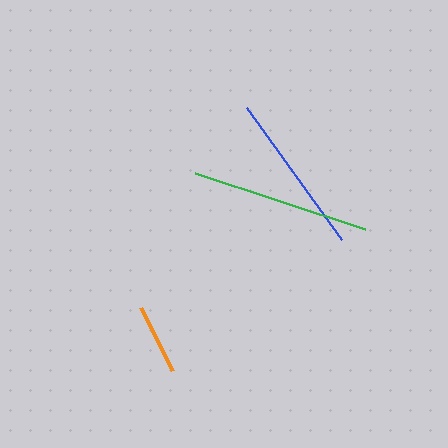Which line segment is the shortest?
The orange line is the shortest at approximately 70 pixels.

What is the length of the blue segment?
The blue segment is approximately 163 pixels long.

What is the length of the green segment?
The green segment is approximately 179 pixels long.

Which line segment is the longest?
The green line is the longest at approximately 179 pixels.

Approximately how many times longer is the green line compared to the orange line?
The green line is approximately 2.5 times the length of the orange line.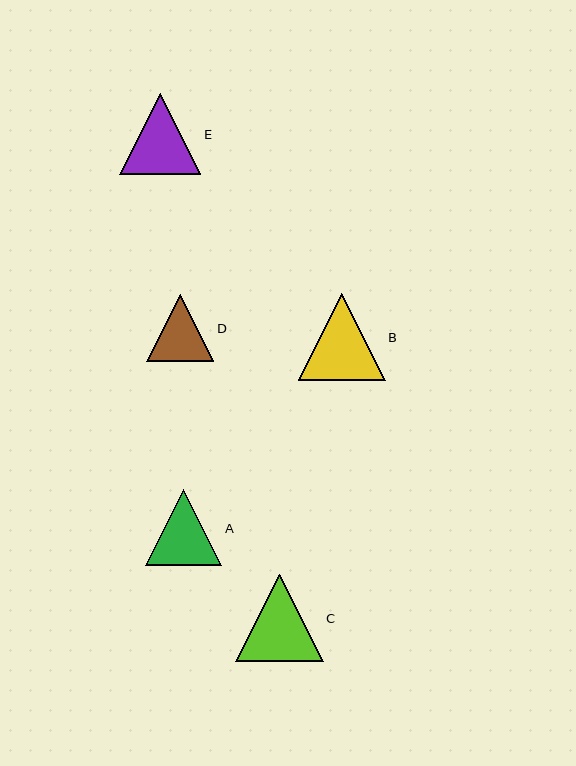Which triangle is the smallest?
Triangle D is the smallest with a size of approximately 67 pixels.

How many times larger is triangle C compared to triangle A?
Triangle C is approximately 1.1 times the size of triangle A.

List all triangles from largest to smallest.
From largest to smallest: C, B, E, A, D.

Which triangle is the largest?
Triangle C is the largest with a size of approximately 87 pixels.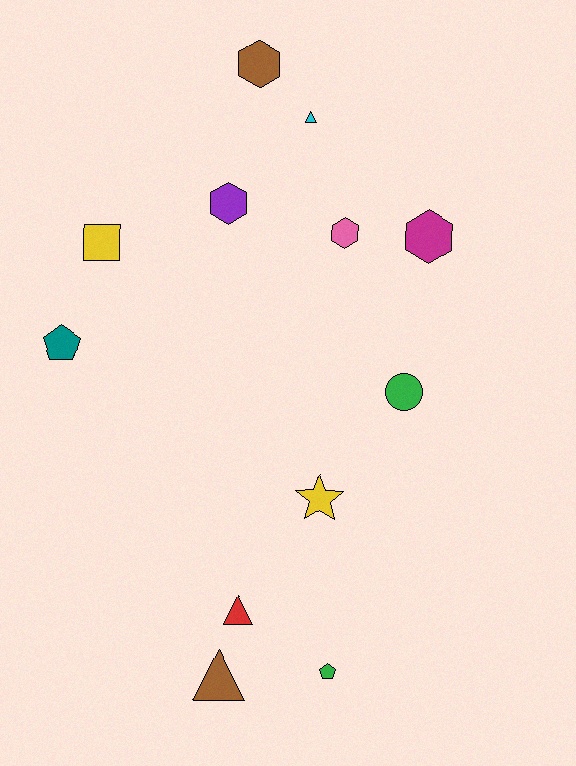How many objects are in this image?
There are 12 objects.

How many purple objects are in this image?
There is 1 purple object.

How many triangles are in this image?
There are 3 triangles.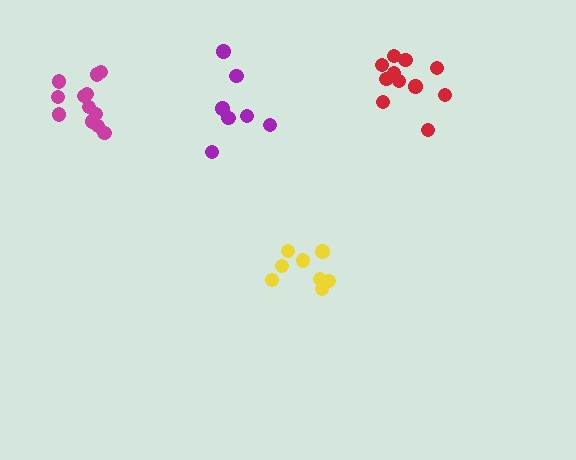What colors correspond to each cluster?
The clusters are colored: yellow, magenta, purple, red.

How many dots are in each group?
Group 1: 8 dots, Group 2: 12 dots, Group 3: 7 dots, Group 4: 11 dots (38 total).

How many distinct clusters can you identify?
There are 4 distinct clusters.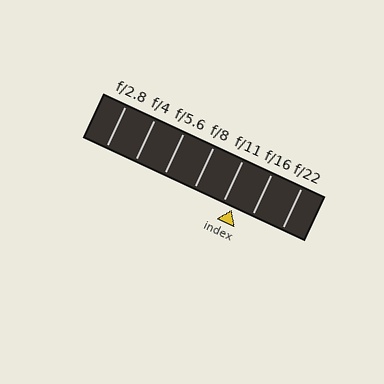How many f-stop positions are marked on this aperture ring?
There are 7 f-stop positions marked.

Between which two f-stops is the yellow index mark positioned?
The index mark is between f/11 and f/16.